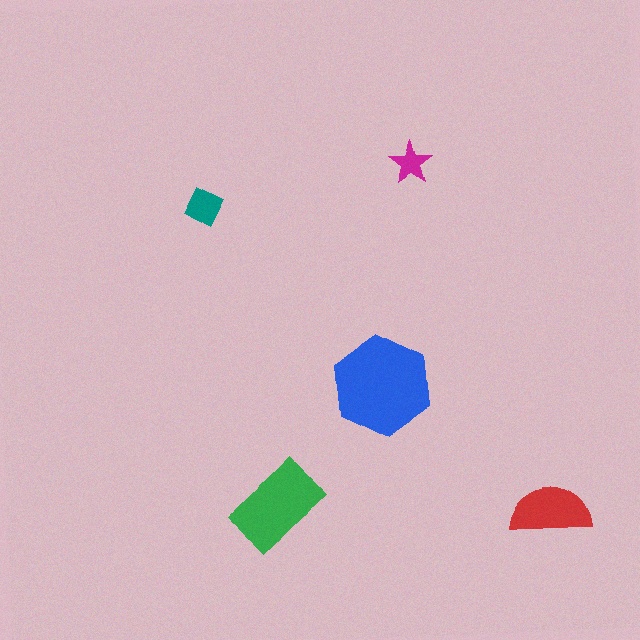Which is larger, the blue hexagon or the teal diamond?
The blue hexagon.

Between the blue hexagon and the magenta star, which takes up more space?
The blue hexagon.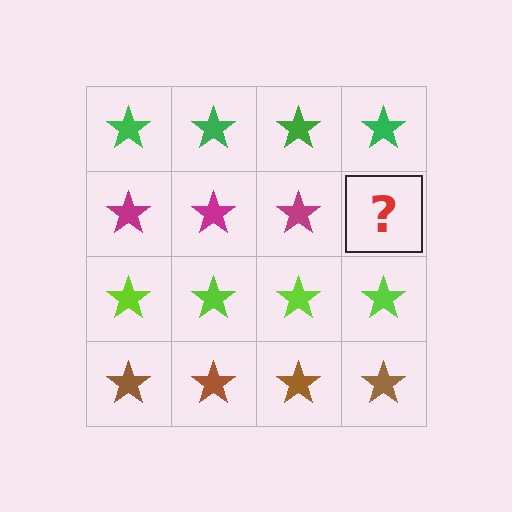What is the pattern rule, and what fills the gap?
The rule is that each row has a consistent color. The gap should be filled with a magenta star.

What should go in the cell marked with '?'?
The missing cell should contain a magenta star.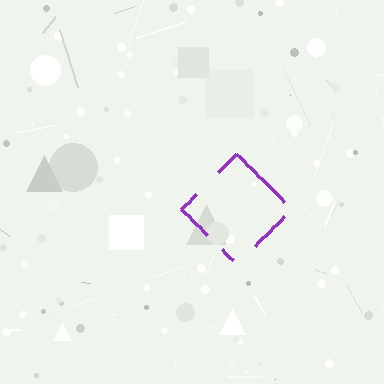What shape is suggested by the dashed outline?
The dashed outline suggests a diamond.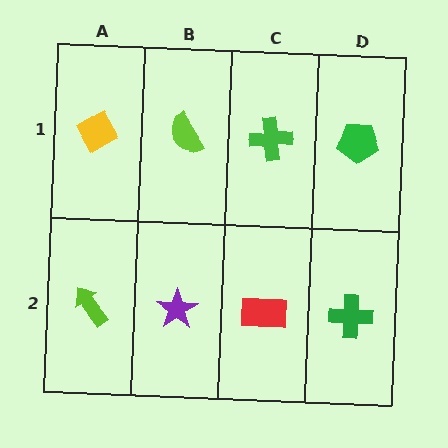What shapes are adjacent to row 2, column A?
A yellow diamond (row 1, column A), a purple star (row 2, column B).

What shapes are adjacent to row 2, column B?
A lime semicircle (row 1, column B), a lime arrow (row 2, column A), a red rectangle (row 2, column C).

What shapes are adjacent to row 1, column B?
A purple star (row 2, column B), a yellow diamond (row 1, column A), a green cross (row 1, column C).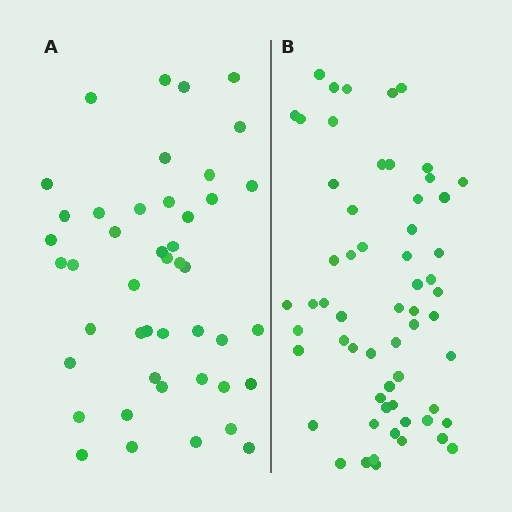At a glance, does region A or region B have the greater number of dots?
Region B (the right region) has more dots.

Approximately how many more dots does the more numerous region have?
Region B has approximately 15 more dots than region A.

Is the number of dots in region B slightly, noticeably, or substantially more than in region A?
Region B has noticeably more, but not dramatically so. The ratio is roughly 1.3 to 1.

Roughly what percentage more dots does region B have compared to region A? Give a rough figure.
About 35% more.